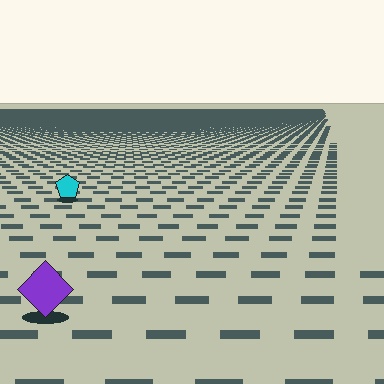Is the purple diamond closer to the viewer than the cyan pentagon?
Yes. The purple diamond is closer — you can tell from the texture gradient: the ground texture is coarser near it.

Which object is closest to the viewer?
The purple diamond is closest. The texture marks near it are larger and more spread out.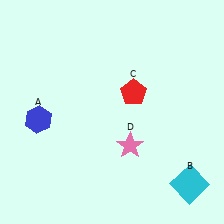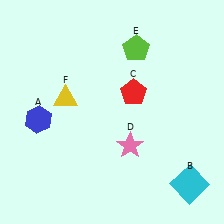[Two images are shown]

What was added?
A lime pentagon (E), a yellow triangle (F) were added in Image 2.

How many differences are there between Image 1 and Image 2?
There are 2 differences between the two images.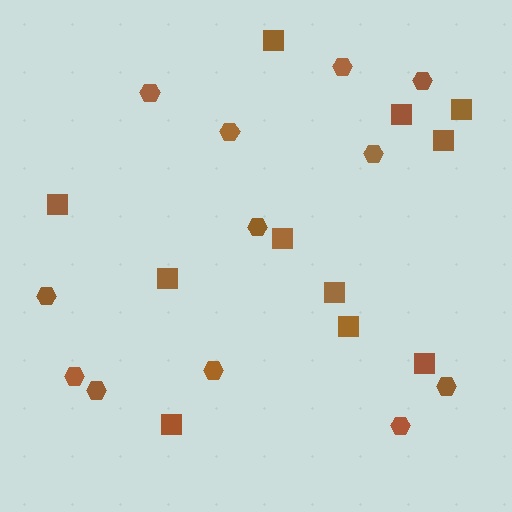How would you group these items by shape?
There are 2 groups: one group of squares (11) and one group of hexagons (12).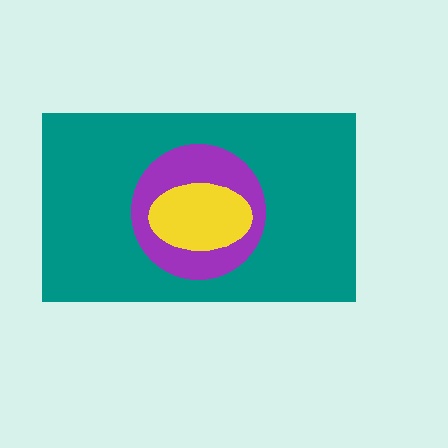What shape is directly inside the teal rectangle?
The purple circle.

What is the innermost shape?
The yellow ellipse.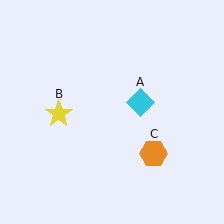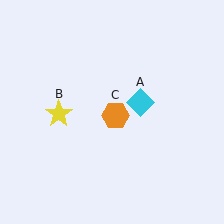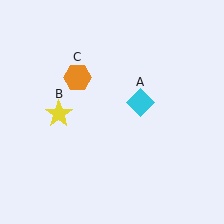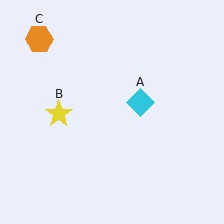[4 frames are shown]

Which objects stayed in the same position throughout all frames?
Cyan diamond (object A) and yellow star (object B) remained stationary.